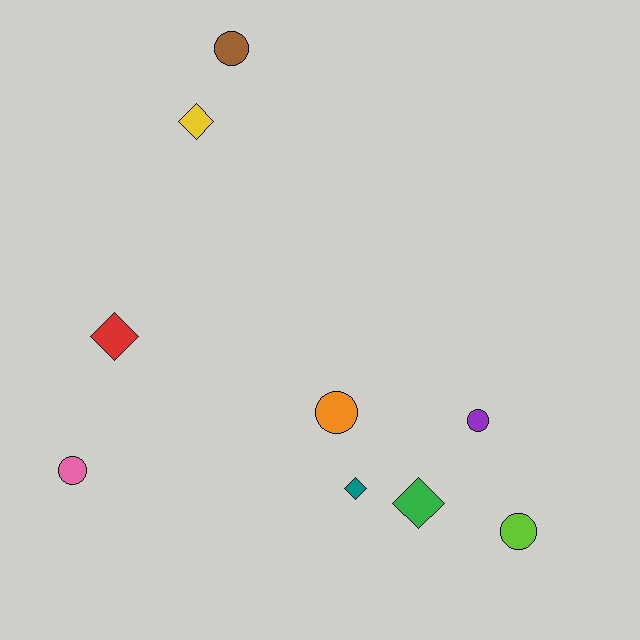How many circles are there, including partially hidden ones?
There are 5 circles.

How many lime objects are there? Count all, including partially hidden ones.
There is 1 lime object.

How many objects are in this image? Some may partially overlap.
There are 9 objects.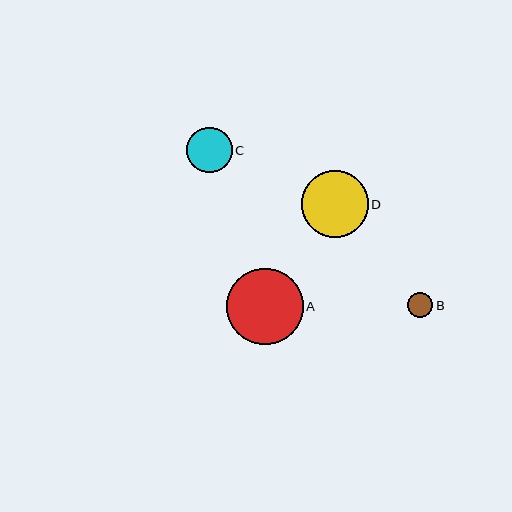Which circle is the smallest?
Circle B is the smallest with a size of approximately 25 pixels.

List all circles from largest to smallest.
From largest to smallest: A, D, C, B.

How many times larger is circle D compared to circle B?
Circle D is approximately 2.7 times the size of circle B.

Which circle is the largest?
Circle A is the largest with a size of approximately 76 pixels.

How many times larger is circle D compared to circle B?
Circle D is approximately 2.7 times the size of circle B.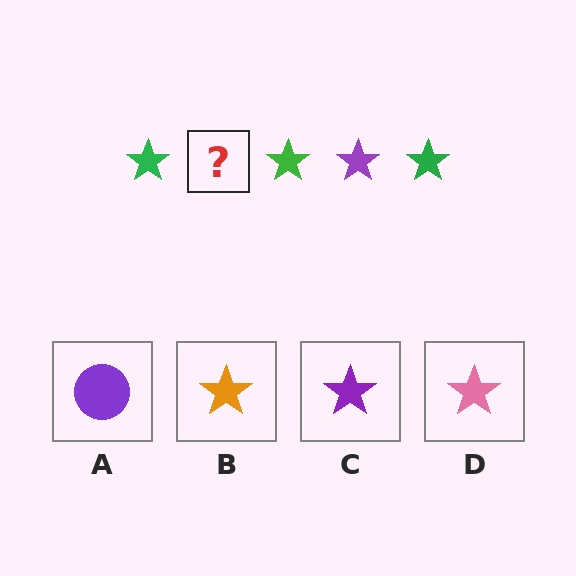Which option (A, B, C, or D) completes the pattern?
C.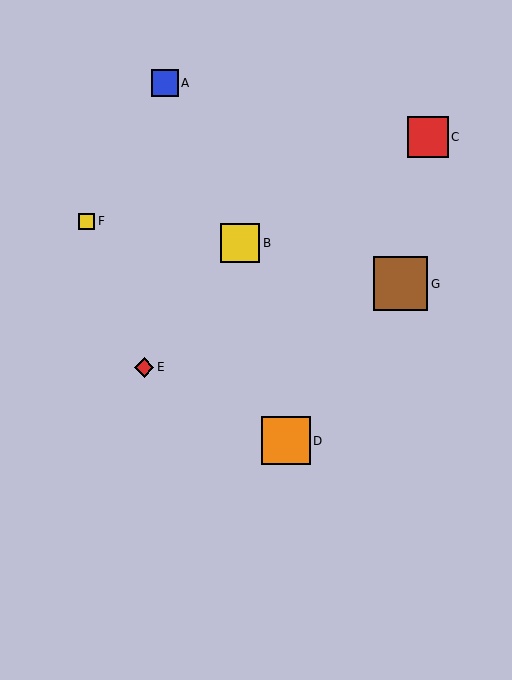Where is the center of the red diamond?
The center of the red diamond is at (144, 367).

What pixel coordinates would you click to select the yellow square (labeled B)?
Click at (240, 243) to select the yellow square B.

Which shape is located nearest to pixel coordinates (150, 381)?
The red diamond (labeled E) at (144, 367) is nearest to that location.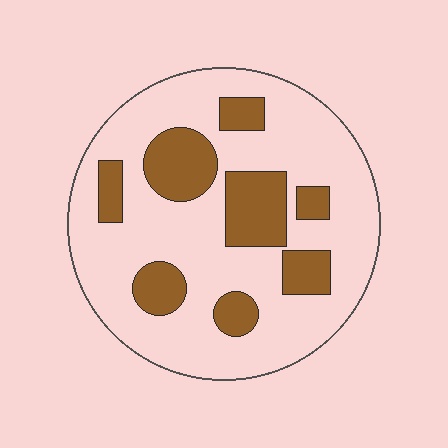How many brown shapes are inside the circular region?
8.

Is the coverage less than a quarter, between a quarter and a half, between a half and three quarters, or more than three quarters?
Between a quarter and a half.